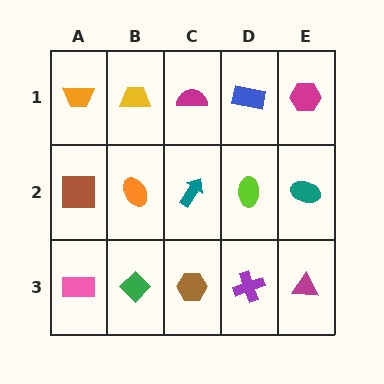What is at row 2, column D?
A lime ellipse.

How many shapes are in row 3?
5 shapes.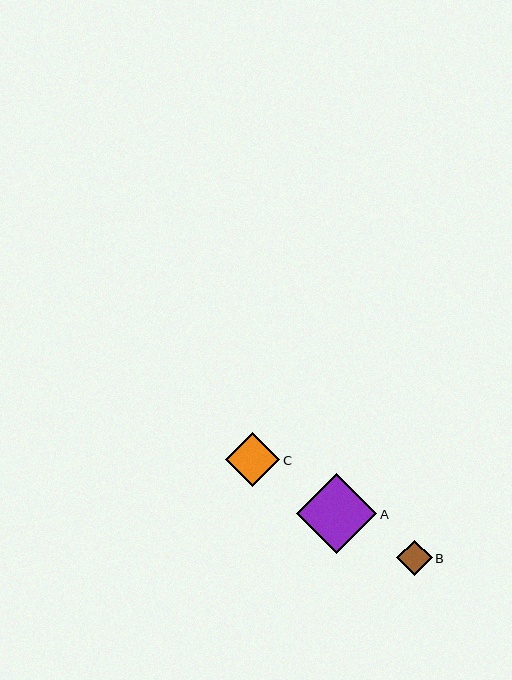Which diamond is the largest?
Diamond A is the largest with a size of approximately 80 pixels.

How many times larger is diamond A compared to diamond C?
Diamond A is approximately 1.5 times the size of diamond C.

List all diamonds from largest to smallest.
From largest to smallest: A, C, B.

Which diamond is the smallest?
Diamond B is the smallest with a size of approximately 35 pixels.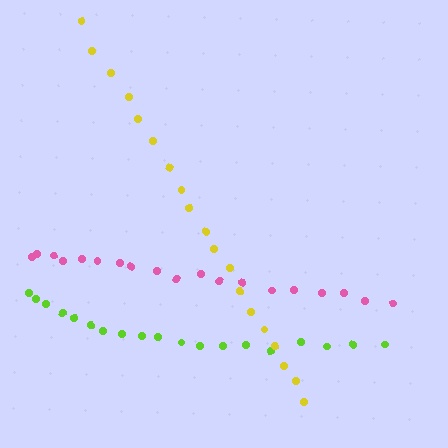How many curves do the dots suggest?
There are 3 distinct paths.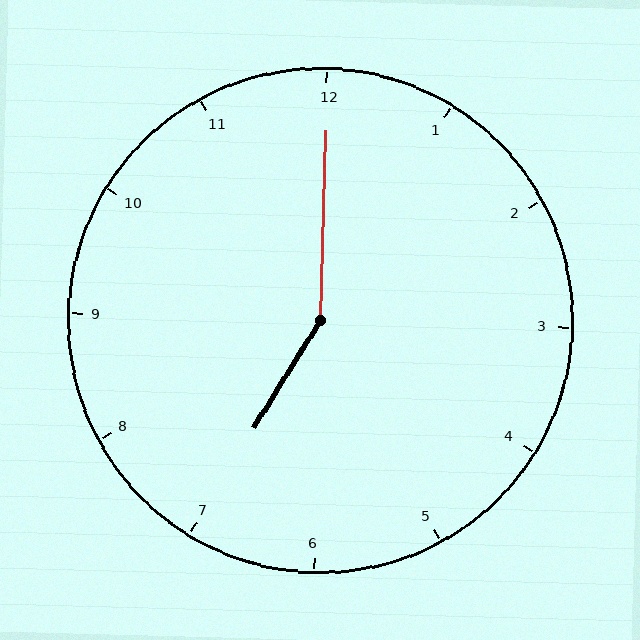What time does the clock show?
7:00.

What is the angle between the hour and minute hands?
Approximately 150 degrees.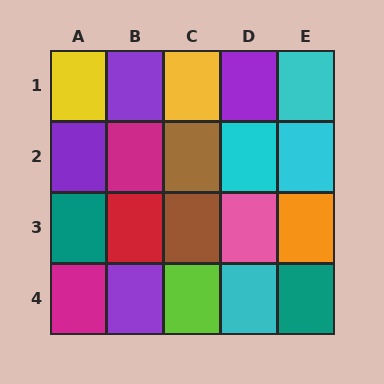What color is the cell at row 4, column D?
Cyan.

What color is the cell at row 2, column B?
Magenta.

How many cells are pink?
1 cell is pink.